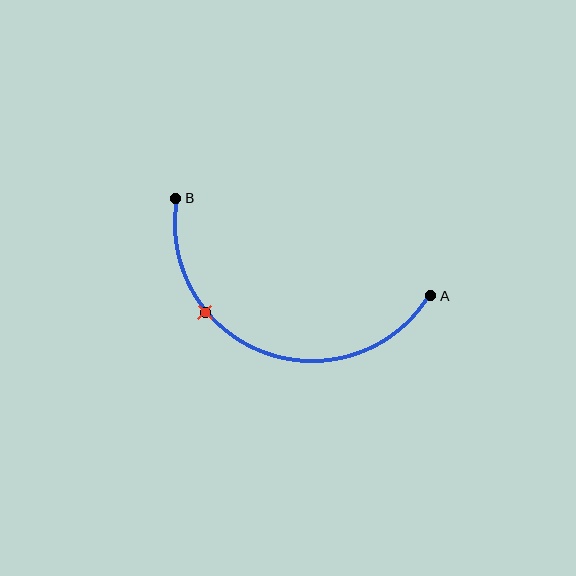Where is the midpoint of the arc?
The arc midpoint is the point on the curve farthest from the straight line joining A and B. It sits below that line.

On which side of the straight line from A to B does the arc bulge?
The arc bulges below the straight line connecting A and B.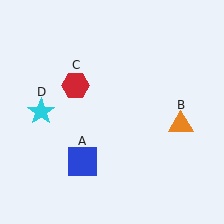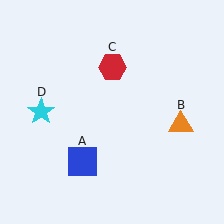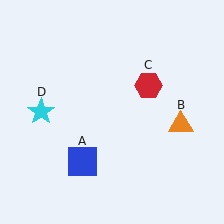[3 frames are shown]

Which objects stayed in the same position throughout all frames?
Blue square (object A) and orange triangle (object B) and cyan star (object D) remained stationary.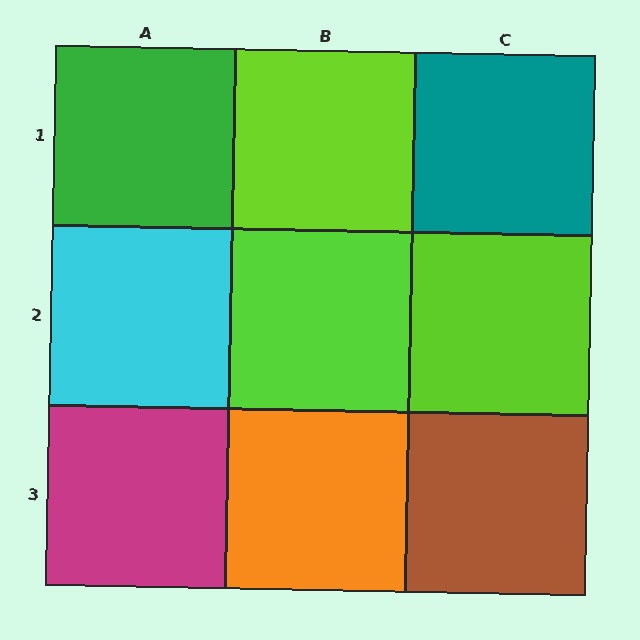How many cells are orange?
1 cell is orange.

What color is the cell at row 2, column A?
Cyan.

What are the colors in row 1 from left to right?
Green, lime, teal.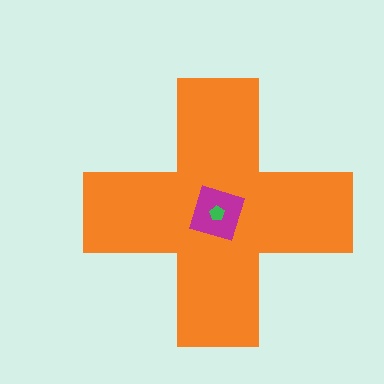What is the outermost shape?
The orange cross.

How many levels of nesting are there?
3.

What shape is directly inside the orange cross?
The magenta diamond.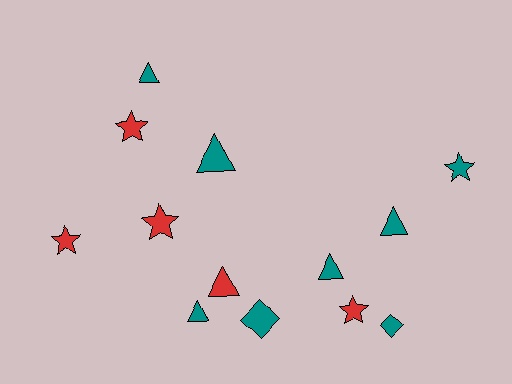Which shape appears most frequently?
Triangle, with 6 objects.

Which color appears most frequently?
Teal, with 8 objects.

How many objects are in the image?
There are 13 objects.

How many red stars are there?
There are 4 red stars.